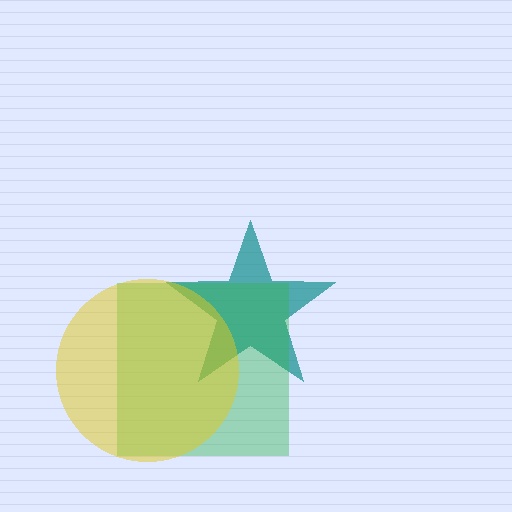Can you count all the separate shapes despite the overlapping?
Yes, there are 3 separate shapes.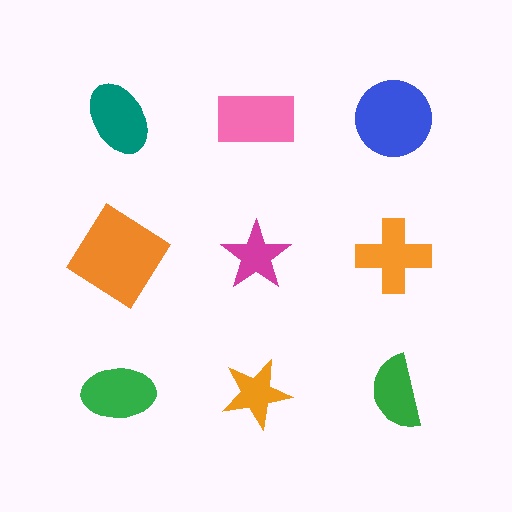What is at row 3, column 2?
An orange star.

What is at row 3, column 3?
A green semicircle.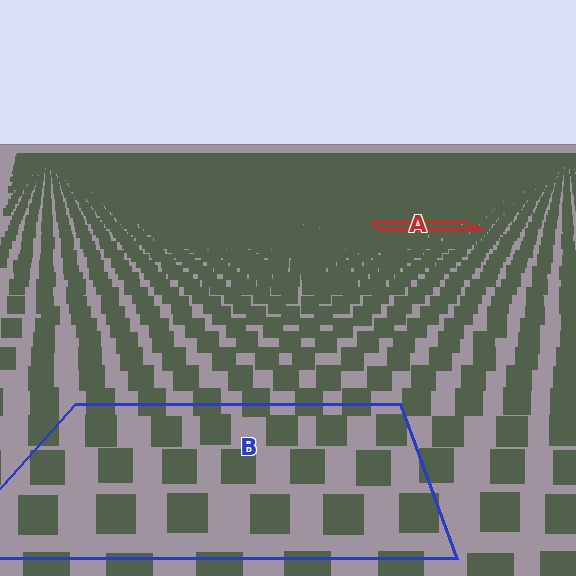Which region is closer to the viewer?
Region B is closer. The texture elements there are larger and more spread out.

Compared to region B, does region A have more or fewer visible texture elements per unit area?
Region A has more texture elements per unit area — they are packed more densely because it is farther away.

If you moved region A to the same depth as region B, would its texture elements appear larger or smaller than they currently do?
They would appear larger. At a closer depth, the same texture elements are projected at a bigger on-screen size.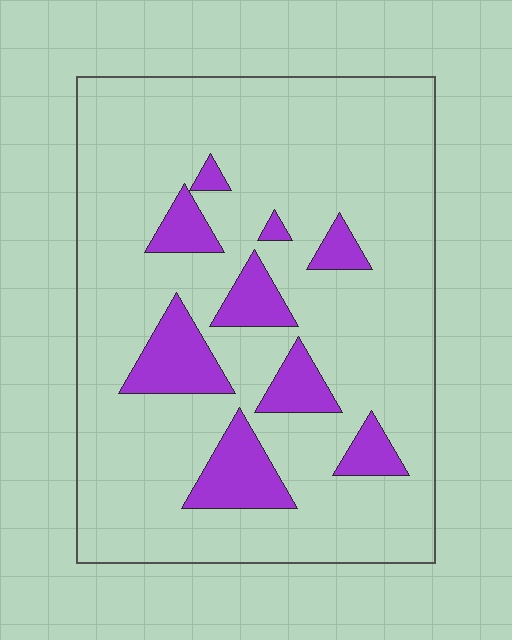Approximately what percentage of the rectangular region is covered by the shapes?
Approximately 15%.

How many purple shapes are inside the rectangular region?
9.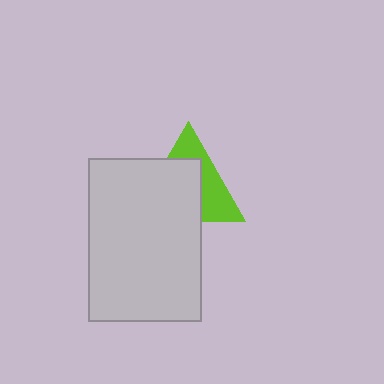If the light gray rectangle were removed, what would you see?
You would see the complete lime triangle.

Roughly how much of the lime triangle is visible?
A small part of it is visible (roughly 42%).